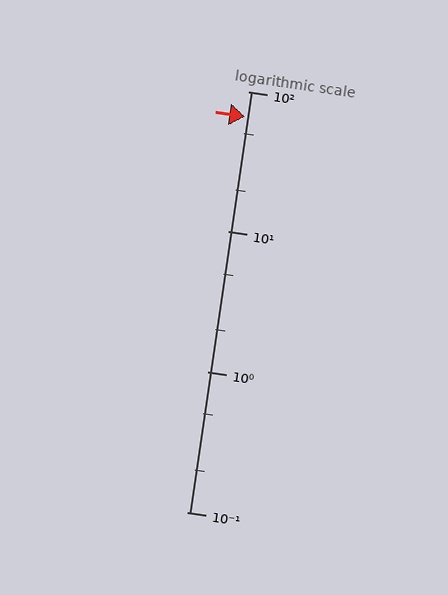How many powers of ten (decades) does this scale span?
The scale spans 3 decades, from 0.1 to 100.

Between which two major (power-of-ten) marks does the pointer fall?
The pointer is between 10 and 100.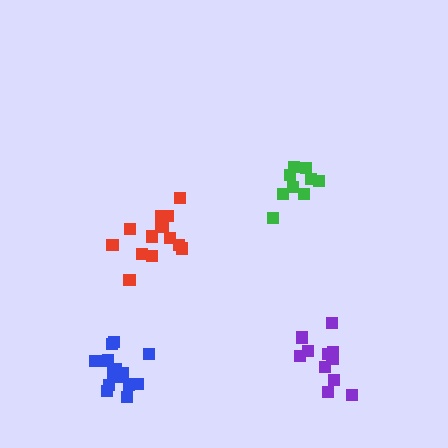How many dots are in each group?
Group 1: 9 dots, Group 2: 11 dots, Group 3: 14 dots, Group 4: 15 dots (49 total).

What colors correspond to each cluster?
The clusters are colored: green, purple, red, blue.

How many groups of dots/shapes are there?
There are 4 groups.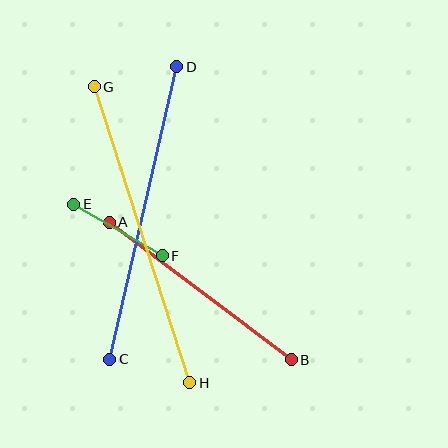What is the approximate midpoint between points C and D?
The midpoint is at approximately (143, 213) pixels.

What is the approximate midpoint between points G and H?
The midpoint is at approximately (142, 235) pixels.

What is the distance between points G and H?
The distance is approximately 311 pixels.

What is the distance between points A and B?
The distance is approximately 228 pixels.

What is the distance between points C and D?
The distance is approximately 300 pixels.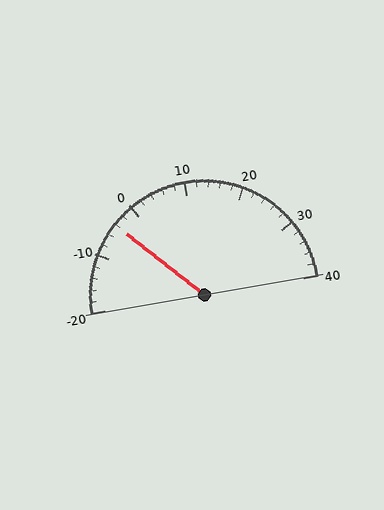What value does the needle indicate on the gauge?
The needle indicates approximately -4.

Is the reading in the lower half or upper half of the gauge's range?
The reading is in the lower half of the range (-20 to 40).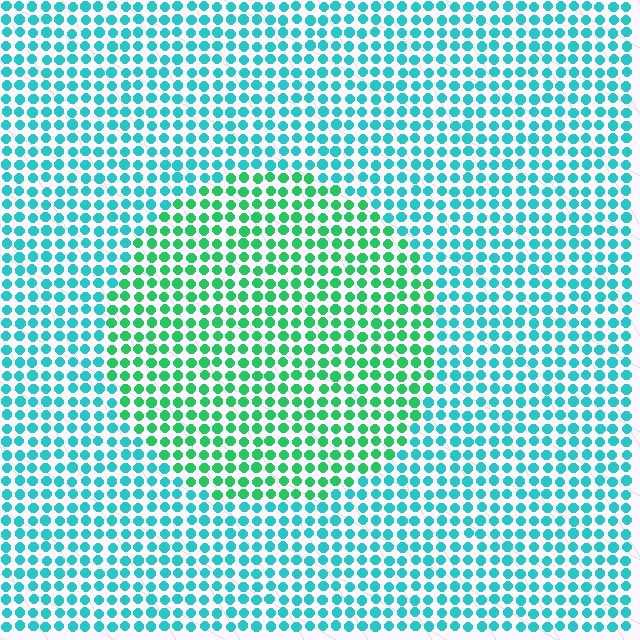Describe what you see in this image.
The image is filled with small cyan elements in a uniform arrangement. A circle-shaped region is visible where the elements are tinted to a slightly different hue, forming a subtle color boundary.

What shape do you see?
I see a circle.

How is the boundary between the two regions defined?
The boundary is defined purely by a slight shift in hue (about 39 degrees). Spacing, size, and orientation are identical on both sides.